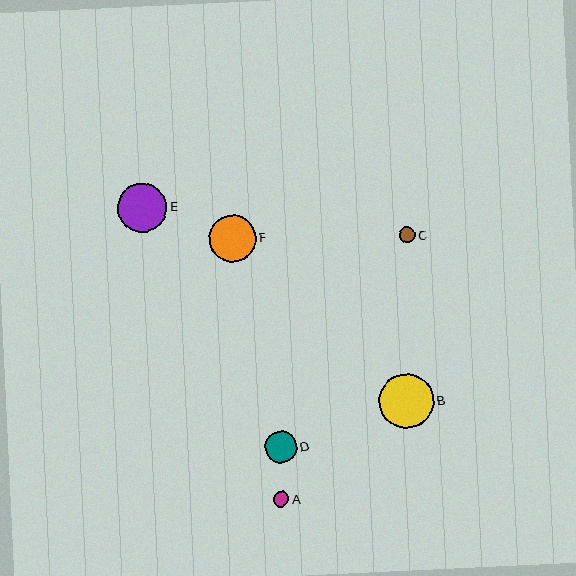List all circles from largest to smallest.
From largest to smallest: B, E, F, D, C, A.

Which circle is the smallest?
Circle A is the smallest with a size of approximately 16 pixels.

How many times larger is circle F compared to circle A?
Circle F is approximately 3.0 times the size of circle A.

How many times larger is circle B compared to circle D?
Circle B is approximately 1.7 times the size of circle D.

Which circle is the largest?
Circle B is the largest with a size of approximately 54 pixels.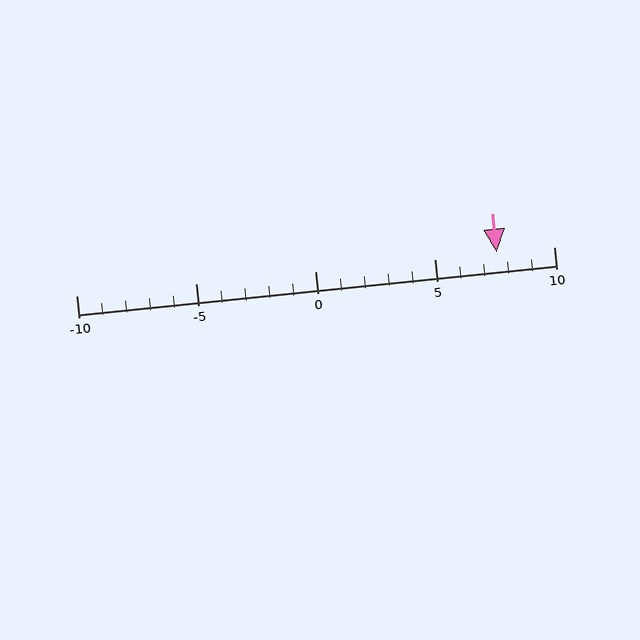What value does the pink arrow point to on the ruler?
The pink arrow points to approximately 8.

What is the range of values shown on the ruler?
The ruler shows values from -10 to 10.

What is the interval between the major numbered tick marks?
The major tick marks are spaced 5 units apart.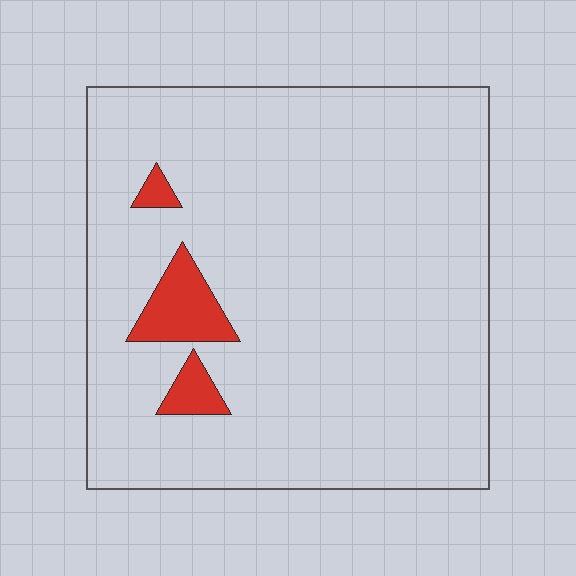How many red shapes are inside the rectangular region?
3.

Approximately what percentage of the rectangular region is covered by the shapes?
Approximately 5%.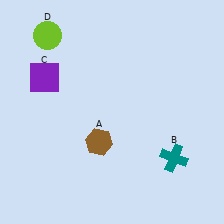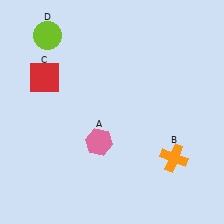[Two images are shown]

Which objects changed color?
A changed from brown to pink. B changed from teal to orange. C changed from purple to red.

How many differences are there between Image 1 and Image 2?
There are 3 differences between the two images.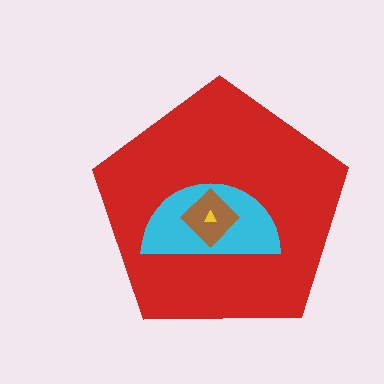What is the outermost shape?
The red pentagon.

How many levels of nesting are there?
4.